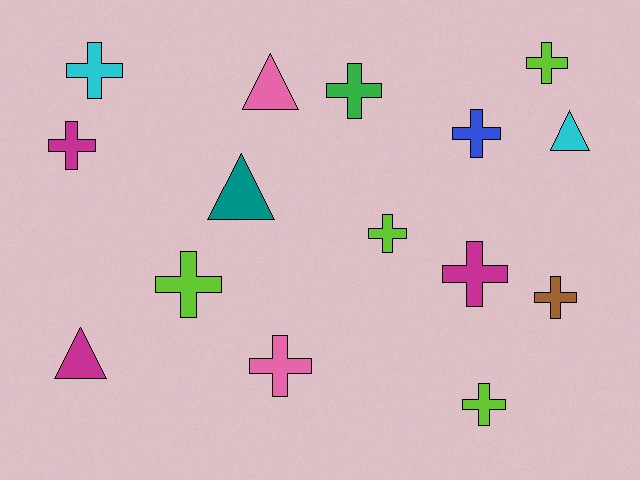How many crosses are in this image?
There are 11 crosses.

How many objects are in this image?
There are 15 objects.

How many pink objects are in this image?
There are 2 pink objects.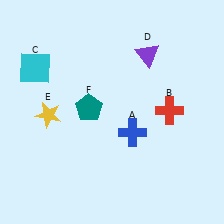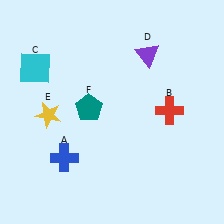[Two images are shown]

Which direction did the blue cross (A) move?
The blue cross (A) moved left.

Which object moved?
The blue cross (A) moved left.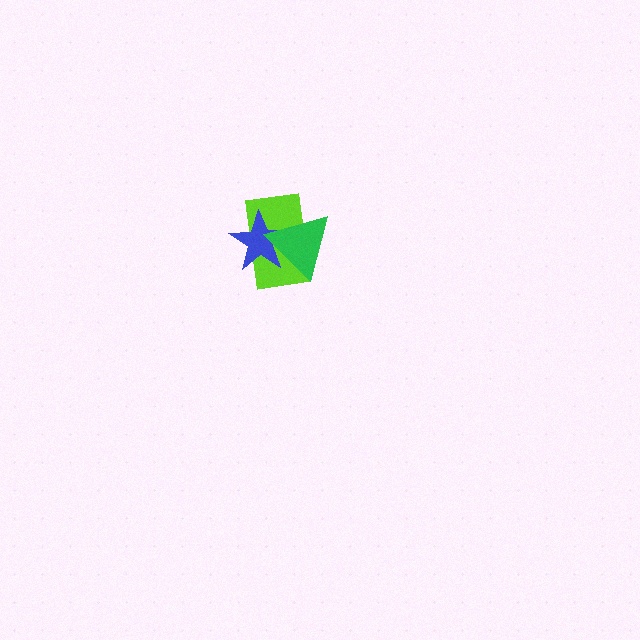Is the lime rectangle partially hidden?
Yes, it is partially covered by another shape.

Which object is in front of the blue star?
The green triangle is in front of the blue star.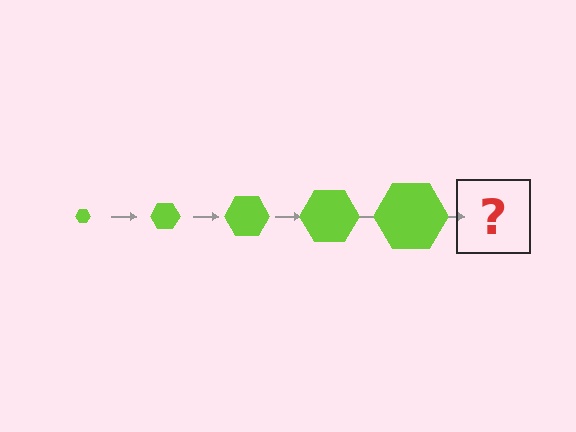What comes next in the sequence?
The next element should be a lime hexagon, larger than the previous one.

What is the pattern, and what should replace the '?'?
The pattern is that the hexagon gets progressively larger each step. The '?' should be a lime hexagon, larger than the previous one.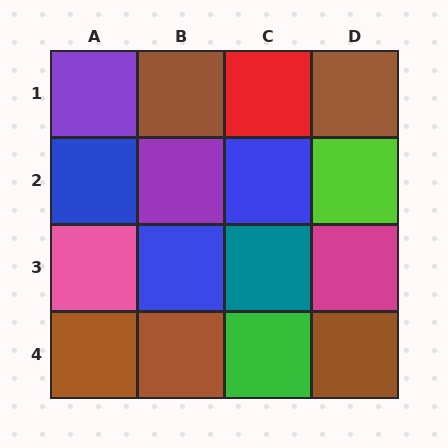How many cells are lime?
1 cell is lime.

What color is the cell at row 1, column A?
Purple.